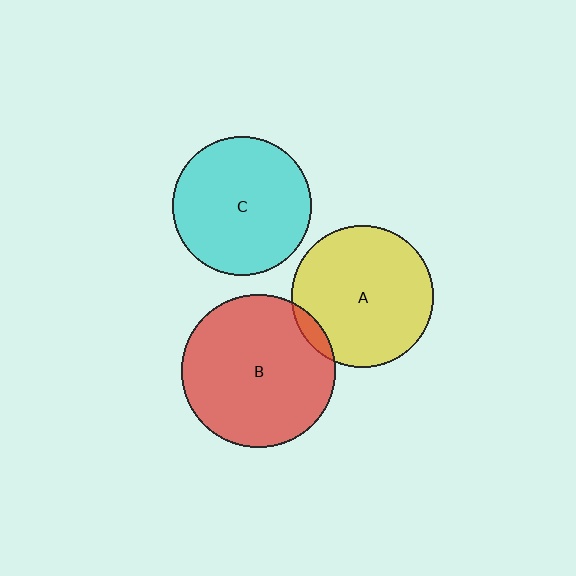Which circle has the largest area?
Circle B (red).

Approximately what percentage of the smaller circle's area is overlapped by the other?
Approximately 5%.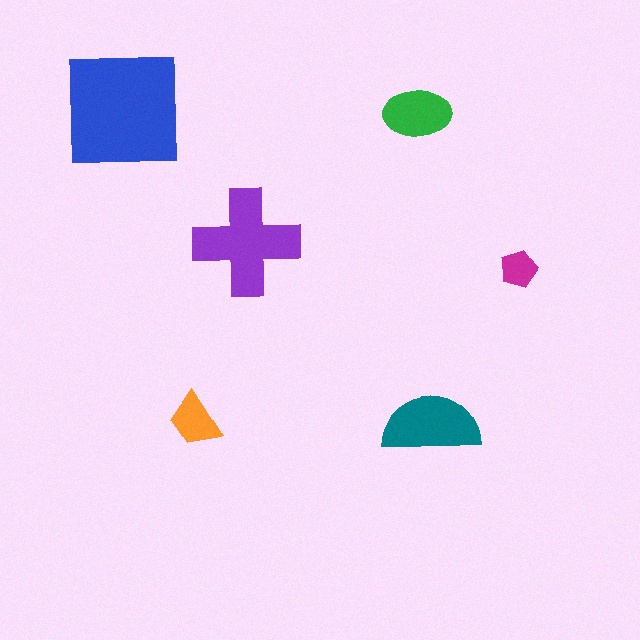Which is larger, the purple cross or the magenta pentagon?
The purple cross.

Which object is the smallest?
The magenta pentagon.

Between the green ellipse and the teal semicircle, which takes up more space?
The teal semicircle.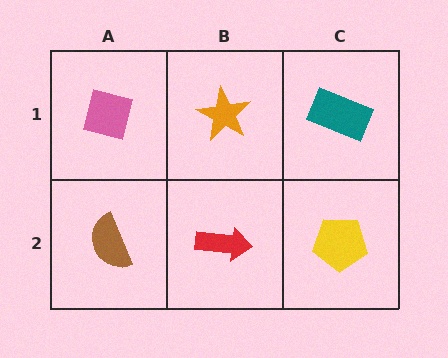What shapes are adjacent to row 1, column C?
A yellow pentagon (row 2, column C), an orange star (row 1, column B).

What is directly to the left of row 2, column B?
A brown semicircle.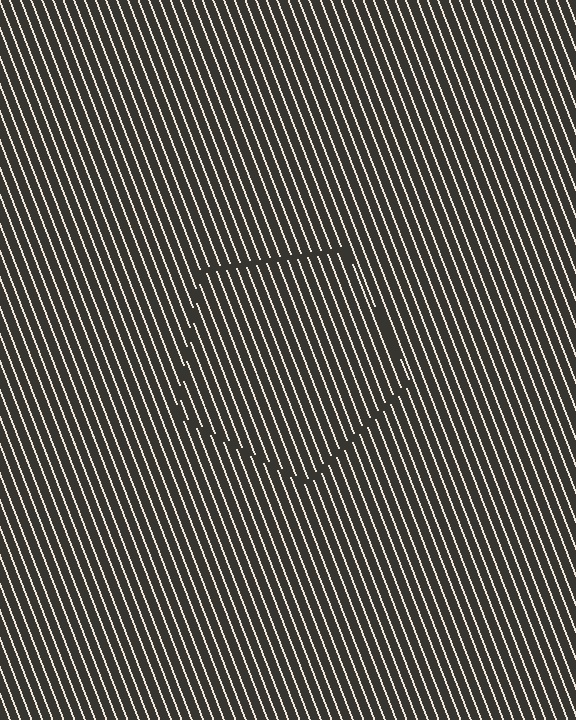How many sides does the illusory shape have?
5 sides — the line-ends trace a pentagon.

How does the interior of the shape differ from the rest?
The interior of the shape contains the same grating, shifted by half a period — the contour is defined by the phase discontinuity where line-ends from the inner and outer gratings abut.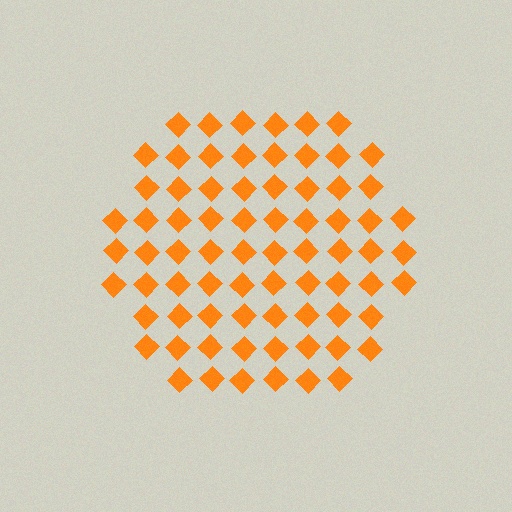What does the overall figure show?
The overall figure shows a hexagon.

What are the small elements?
The small elements are diamonds.